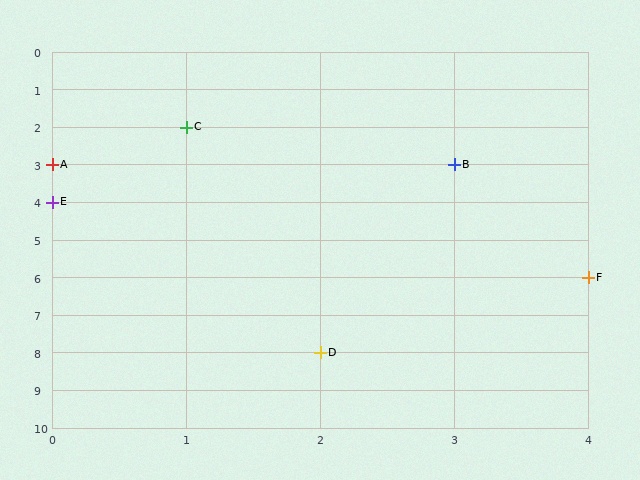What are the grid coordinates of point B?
Point B is at grid coordinates (3, 3).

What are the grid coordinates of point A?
Point A is at grid coordinates (0, 3).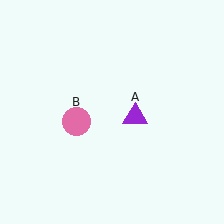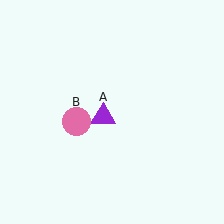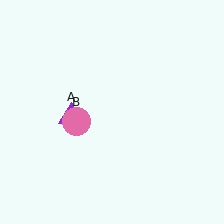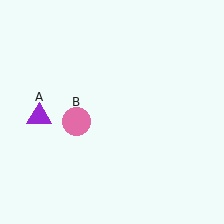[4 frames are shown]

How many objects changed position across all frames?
1 object changed position: purple triangle (object A).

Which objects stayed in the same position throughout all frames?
Pink circle (object B) remained stationary.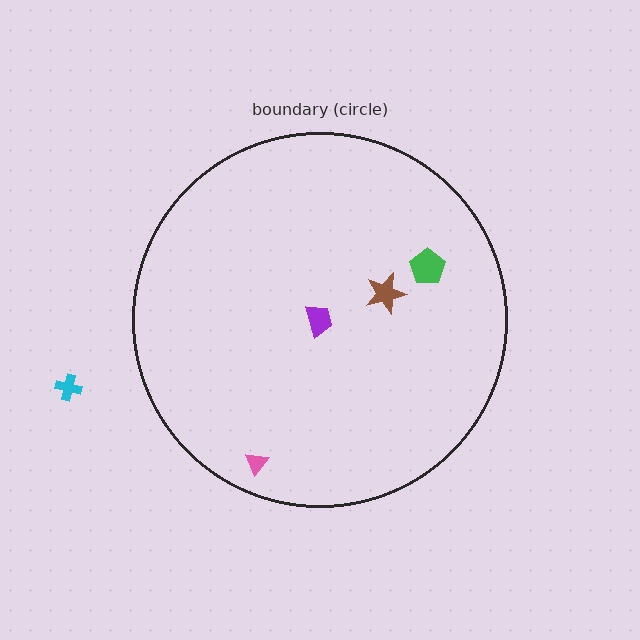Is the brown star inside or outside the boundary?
Inside.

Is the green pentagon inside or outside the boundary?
Inside.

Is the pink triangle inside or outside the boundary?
Inside.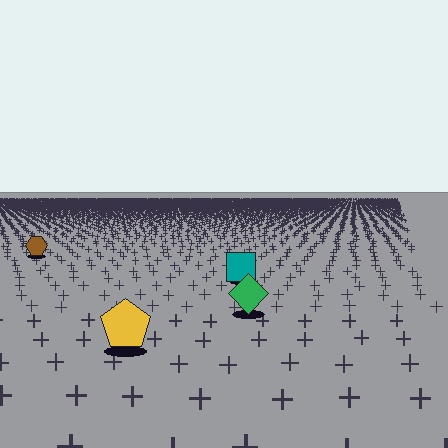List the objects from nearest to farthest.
From nearest to farthest: the yellow pentagon, the green diamond, the teal square, the brown hexagon.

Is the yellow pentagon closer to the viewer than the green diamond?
Yes. The yellow pentagon is closer — you can tell from the texture gradient: the ground texture is coarser near it.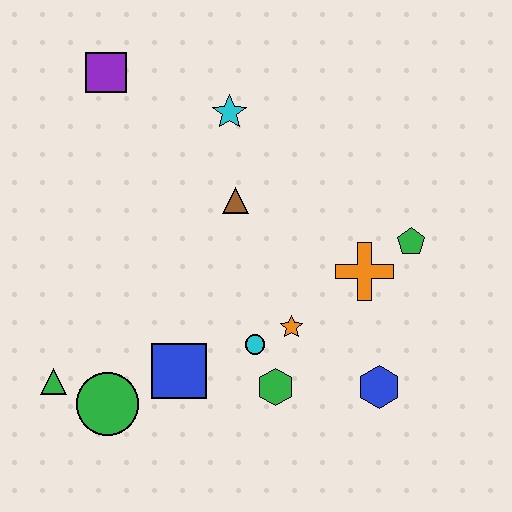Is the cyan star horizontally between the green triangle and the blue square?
No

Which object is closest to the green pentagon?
The orange cross is closest to the green pentagon.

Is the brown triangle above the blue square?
Yes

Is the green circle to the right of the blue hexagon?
No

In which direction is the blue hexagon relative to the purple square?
The blue hexagon is below the purple square.